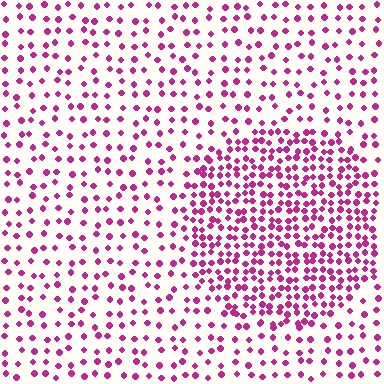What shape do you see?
I see a circle.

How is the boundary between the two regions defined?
The boundary is defined by a change in element density (approximately 2.2x ratio). All elements are the same color, size, and shape.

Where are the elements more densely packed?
The elements are more densely packed inside the circle boundary.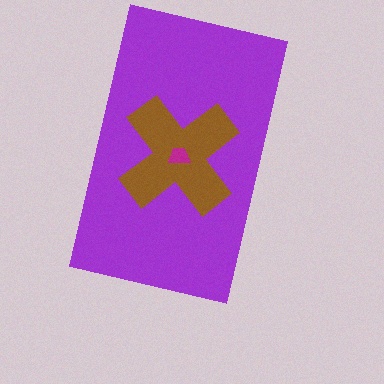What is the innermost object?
The magenta trapezoid.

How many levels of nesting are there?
3.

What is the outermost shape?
The purple rectangle.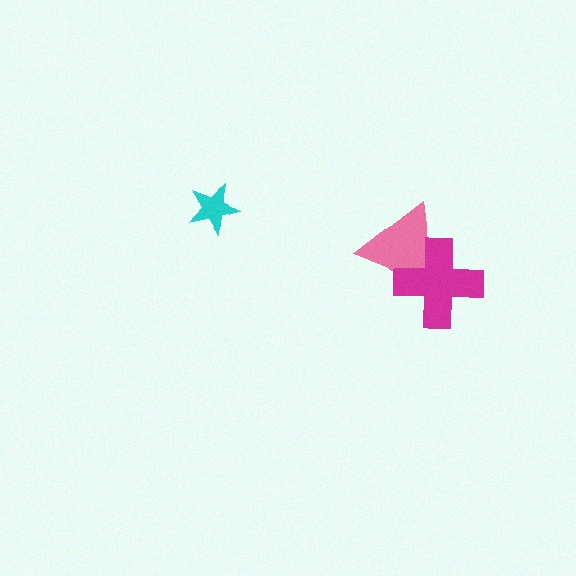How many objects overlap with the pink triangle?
1 object overlaps with the pink triangle.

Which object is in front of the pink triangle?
The magenta cross is in front of the pink triangle.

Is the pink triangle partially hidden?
Yes, it is partially covered by another shape.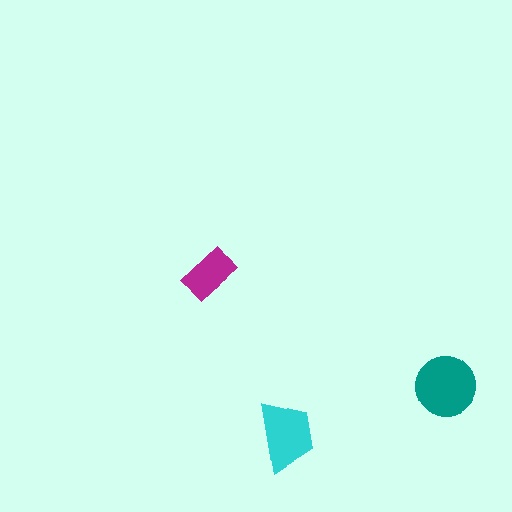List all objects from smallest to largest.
The magenta rectangle, the cyan trapezoid, the teal circle.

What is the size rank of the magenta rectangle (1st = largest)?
3rd.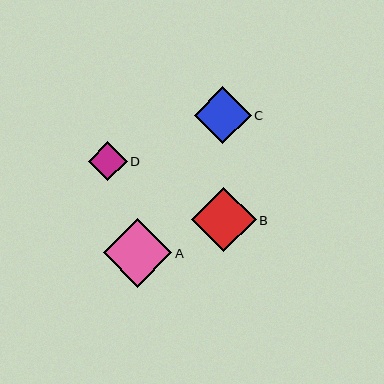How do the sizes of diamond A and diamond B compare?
Diamond A and diamond B are approximately the same size.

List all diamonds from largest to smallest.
From largest to smallest: A, B, C, D.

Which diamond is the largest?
Diamond A is the largest with a size of approximately 69 pixels.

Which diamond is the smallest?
Diamond D is the smallest with a size of approximately 39 pixels.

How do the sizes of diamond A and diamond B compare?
Diamond A and diamond B are approximately the same size.